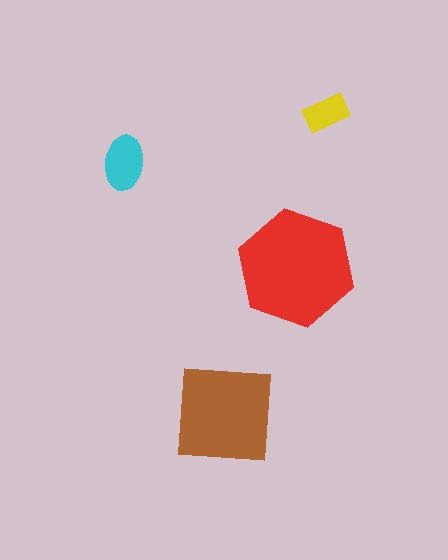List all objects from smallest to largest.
The yellow rectangle, the cyan ellipse, the brown square, the red hexagon.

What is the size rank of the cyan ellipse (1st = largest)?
3rd.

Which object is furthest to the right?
The yellow rectangle is rightmost.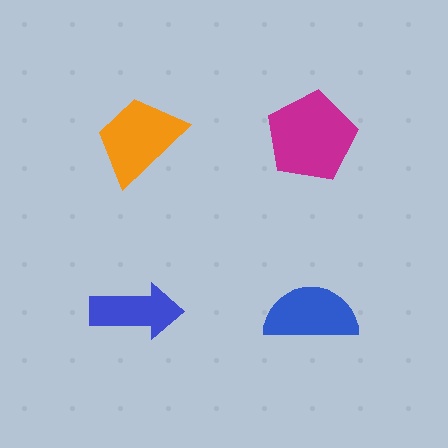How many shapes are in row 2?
2 shapes.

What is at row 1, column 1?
An orange trapezoid.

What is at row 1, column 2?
A magenta pentagon.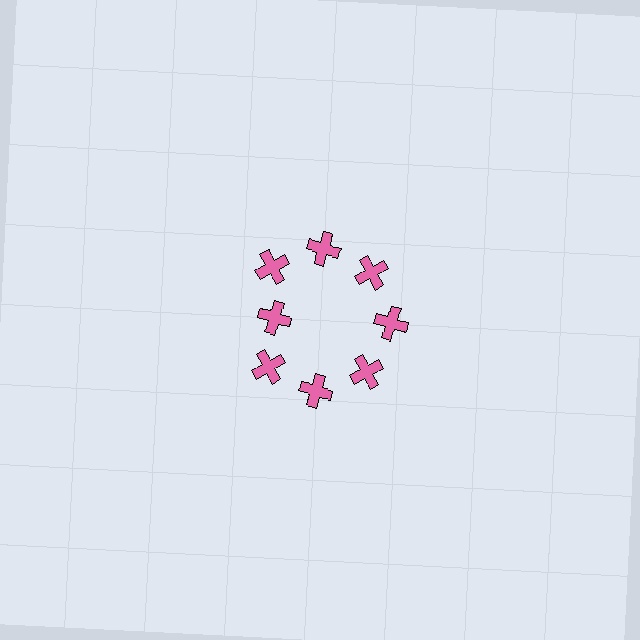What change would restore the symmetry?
The symmetry would be restored by moving it outward, back onto the ring so that all 8 crosses sit at equal angles and equal distance from the center.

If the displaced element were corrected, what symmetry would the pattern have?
It would have 8-fold rotational symmetry — the pattern would map onto itself every 45 degrees.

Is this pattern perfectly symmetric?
No. The 8 pink crosses are arranged in a ring, but one element near the 9 o'clock position is pulled inward toward the center, breaking the 8-fold rotational symmetry.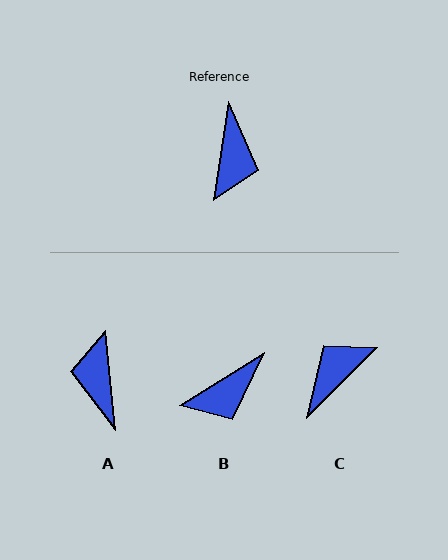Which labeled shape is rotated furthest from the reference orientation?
A, about 165 degrees away.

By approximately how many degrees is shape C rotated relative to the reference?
Approximately 144 degrees counter-clockwise.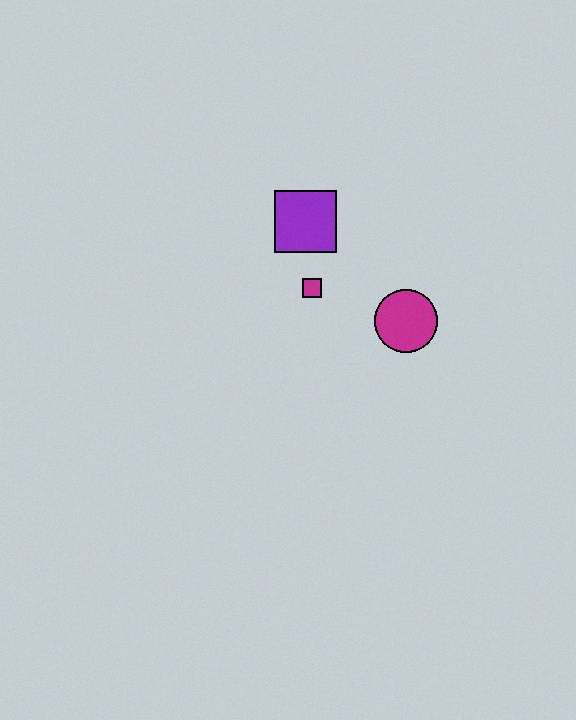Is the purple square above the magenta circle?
Yes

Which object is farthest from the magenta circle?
The purple square is farthest from the magenta circle.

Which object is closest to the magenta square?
The purple square is closest to the magenta square.